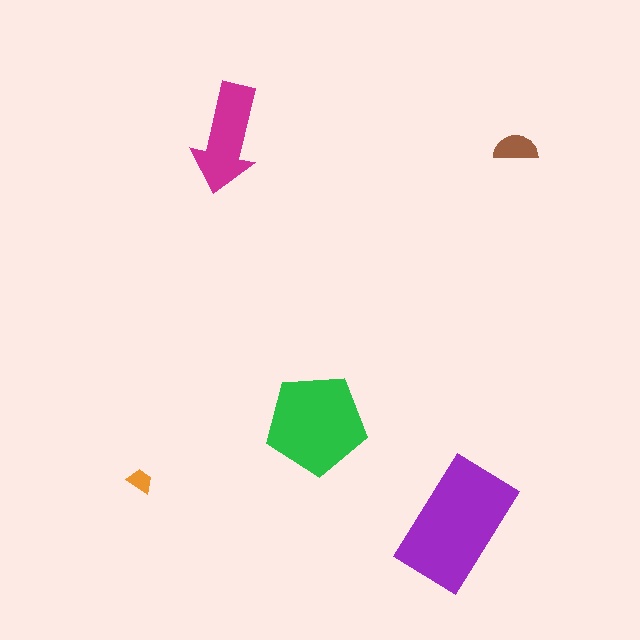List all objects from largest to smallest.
The purple rectangle, the green pentagon, the magenta arrow, the brown semicircle, the orange trapezoid.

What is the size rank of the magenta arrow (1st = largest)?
3rd.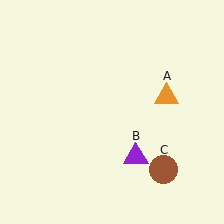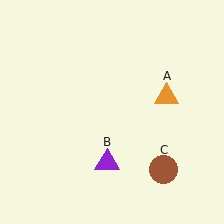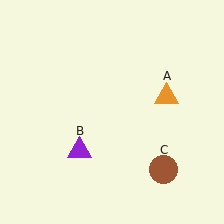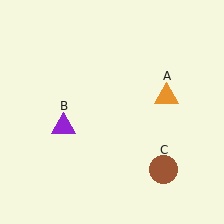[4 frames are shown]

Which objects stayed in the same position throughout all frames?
Orange triangle (object A) and brown circle (object C) remained stationary.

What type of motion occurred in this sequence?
The purple triangle (object B) rotated clockwise around the center of the scene.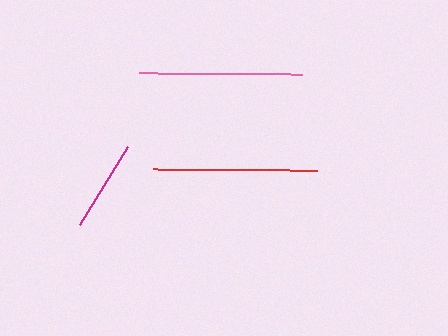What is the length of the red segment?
The red segment is approximately 164 pixels long.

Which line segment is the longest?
The red line is the longest at approximately 164 pixels.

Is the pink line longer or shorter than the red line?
The red line is longer than the pink line.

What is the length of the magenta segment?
The magenta segment is approximately 92 pixels long.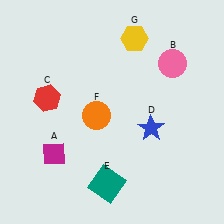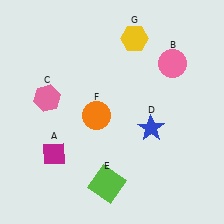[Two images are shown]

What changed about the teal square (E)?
In Image 1, E is teal. In Image 2, it changed to lime.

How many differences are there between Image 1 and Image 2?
There are 2 differences between the two images.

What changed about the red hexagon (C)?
In Image 1, C is red. In Image 2, it changed to pink.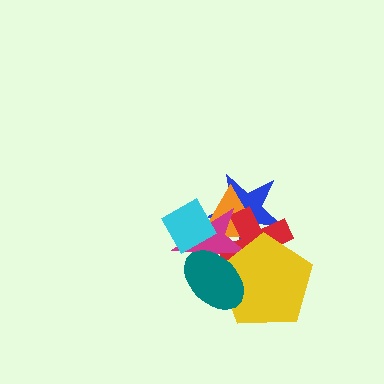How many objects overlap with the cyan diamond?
3 objects overlap with the cyan diamond.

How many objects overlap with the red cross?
5 objects overlap with the red cross.